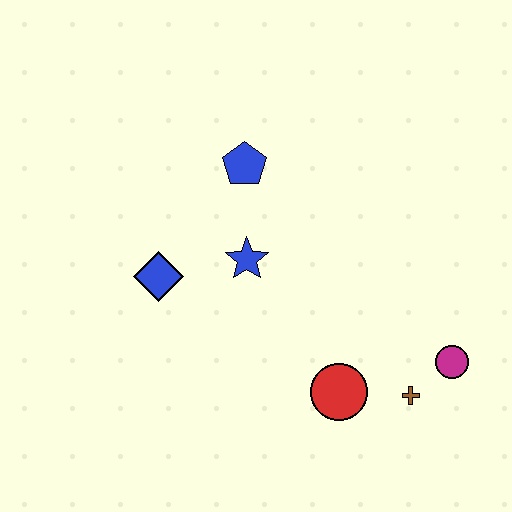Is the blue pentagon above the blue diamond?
Yes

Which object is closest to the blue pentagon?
The blue star is closest to the blue pentagon.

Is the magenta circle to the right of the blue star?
Yes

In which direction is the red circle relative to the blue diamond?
The red circle is to the right of the blue diamond.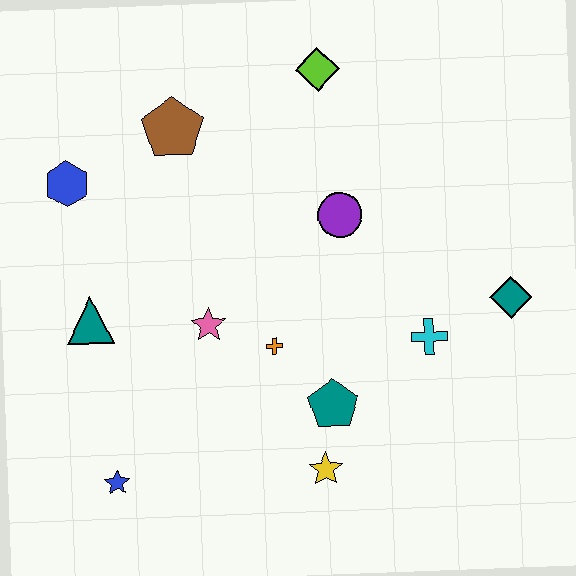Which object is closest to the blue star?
The teal triangle is closest to the blue star.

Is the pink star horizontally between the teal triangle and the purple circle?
Yes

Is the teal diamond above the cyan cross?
Yes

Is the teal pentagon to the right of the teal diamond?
No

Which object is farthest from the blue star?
The lime diamond is farthest from the blue star.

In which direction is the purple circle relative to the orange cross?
The purple circle is above the orange cross.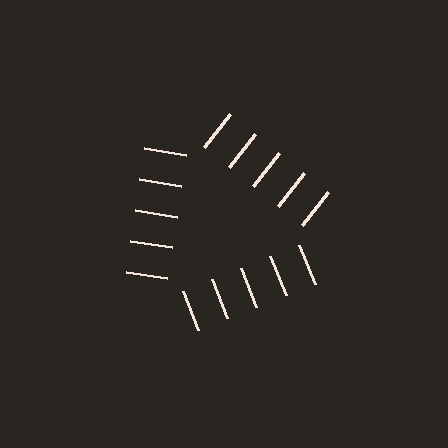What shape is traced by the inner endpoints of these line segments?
An illusory triangle — the line segments terminate on its edges but no continuous stroke is drawn.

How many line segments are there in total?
15 — 5 along each of the 3 edges.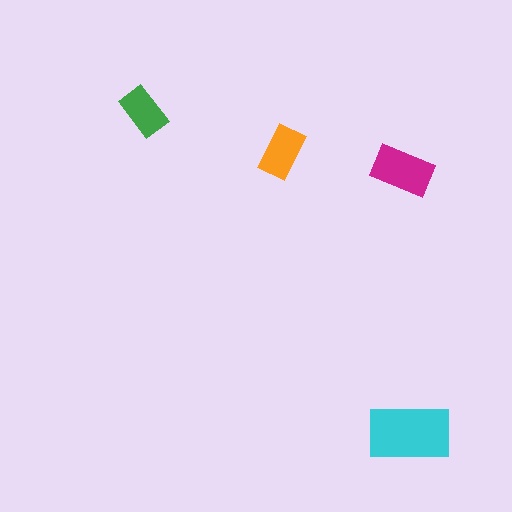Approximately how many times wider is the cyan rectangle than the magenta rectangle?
About 1.5 times wider.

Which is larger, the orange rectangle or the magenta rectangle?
The magenta one.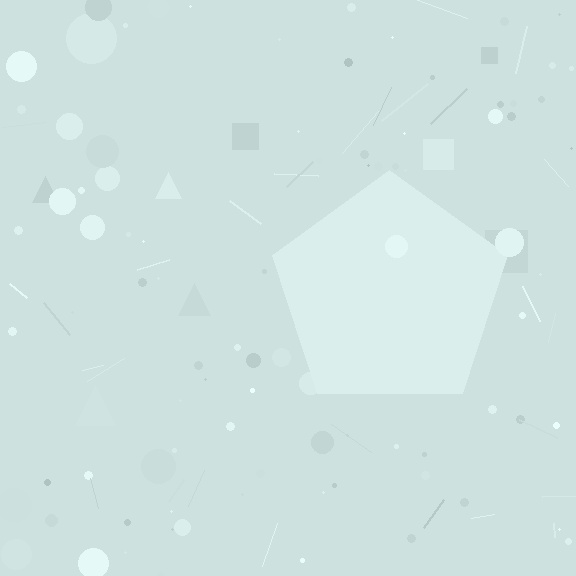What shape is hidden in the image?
A pentagon is hidden in the image.